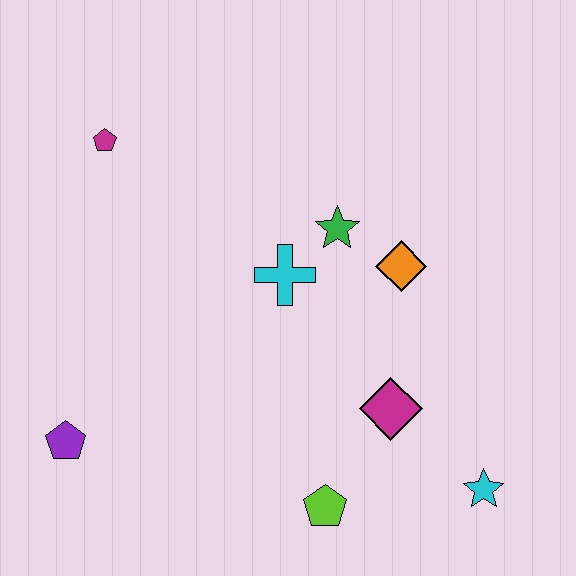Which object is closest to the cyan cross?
The green star is closest to the cyan cross.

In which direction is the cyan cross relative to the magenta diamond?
The cyan cross is above the magenta diamond.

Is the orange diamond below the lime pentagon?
No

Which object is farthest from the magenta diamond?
The magenta pentagon is farthest from the magenta diamond.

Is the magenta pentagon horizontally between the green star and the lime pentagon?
No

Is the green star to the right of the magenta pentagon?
Yes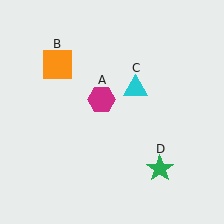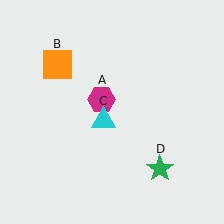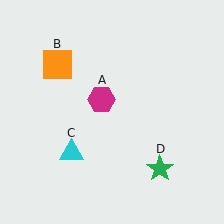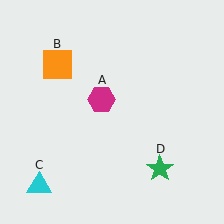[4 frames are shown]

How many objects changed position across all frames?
1 object changed position: cyan triangle (object C).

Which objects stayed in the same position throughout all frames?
Magenta hexagon (object A) and orange square (object B) and green star (object D) remained stationary.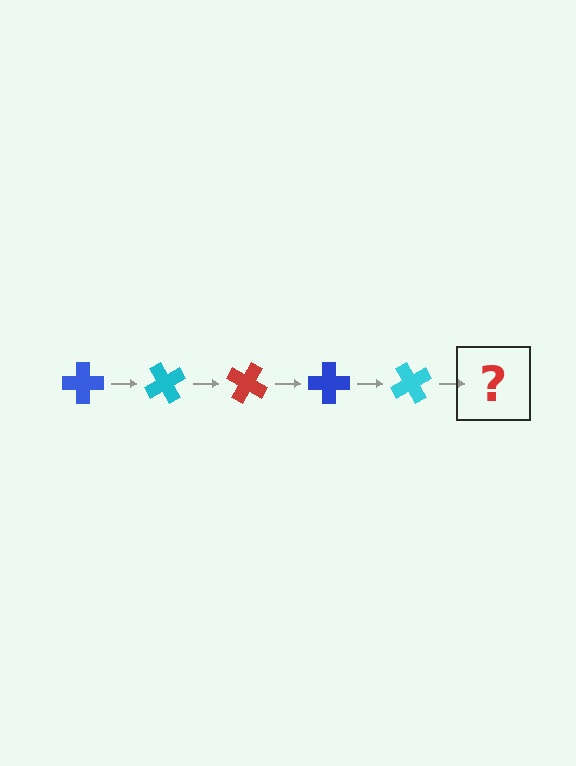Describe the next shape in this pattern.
It should be a red cross, rotated 300 degrees from the start.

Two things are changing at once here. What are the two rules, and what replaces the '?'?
The two rules are that it rotates 60 degrees each step and the color cycles through blue, cyan, and red. The '?' should be a red cross, rotated 300 degrees from the start.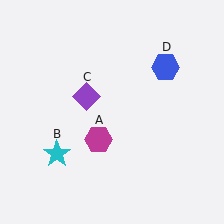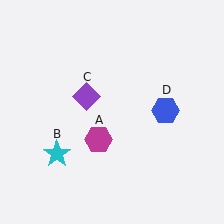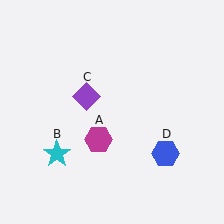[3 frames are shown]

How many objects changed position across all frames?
1 object changed position: blue hexagon (object D).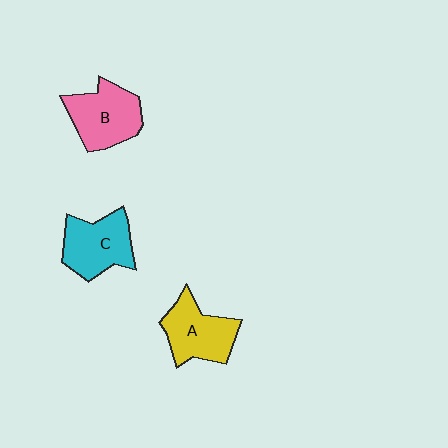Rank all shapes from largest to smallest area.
From largest to smallest: B (pink), C (cyan), A (yellow).